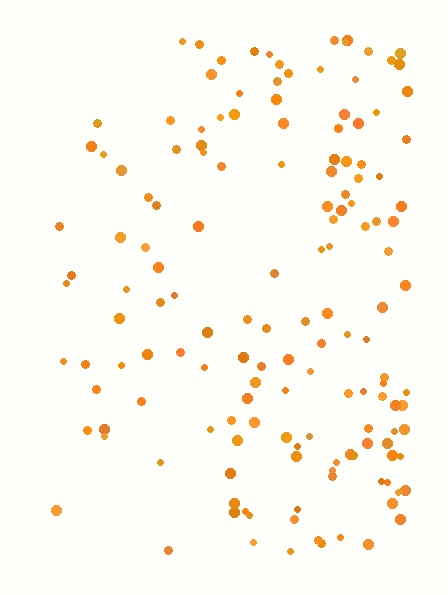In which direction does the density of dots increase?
From left to right, with the right side densest.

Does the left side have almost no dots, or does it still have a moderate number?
Still a moderate number, just noticeably fewer than the right.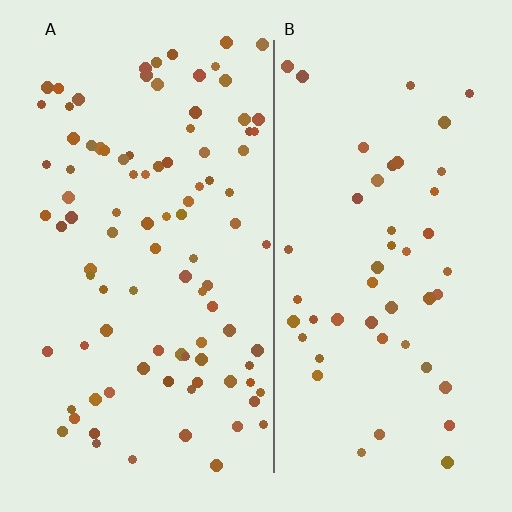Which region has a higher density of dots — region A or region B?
A (the left).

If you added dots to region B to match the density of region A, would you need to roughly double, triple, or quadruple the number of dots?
Approximately double.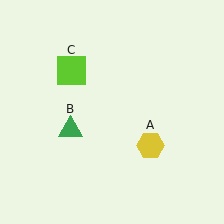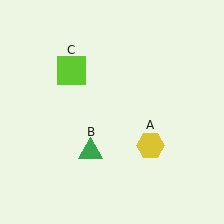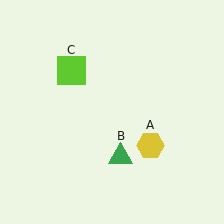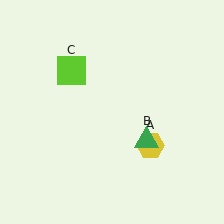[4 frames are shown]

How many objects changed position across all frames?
1 object changed position: green triangle (object B).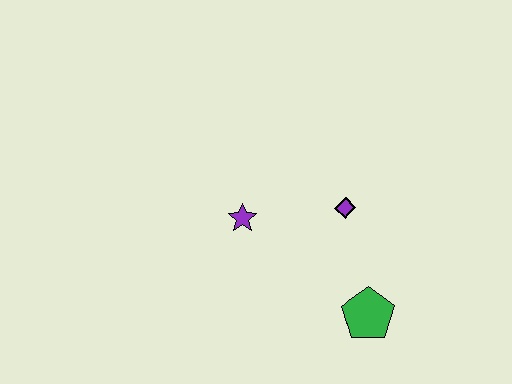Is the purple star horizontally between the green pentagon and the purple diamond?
No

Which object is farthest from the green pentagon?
The purple star is farthest from the green pentagon.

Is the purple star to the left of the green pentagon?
Yes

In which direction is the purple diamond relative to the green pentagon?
The purple diamond is above the green pentagon.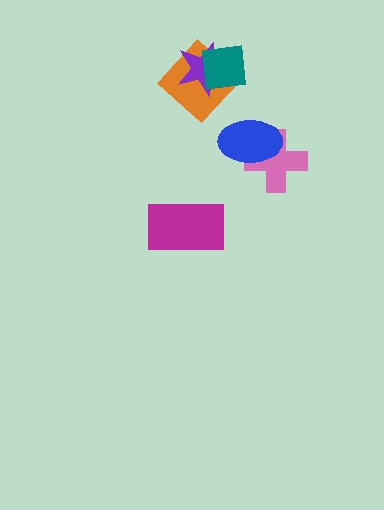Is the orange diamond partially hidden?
Yes, it is partially covered by another shape.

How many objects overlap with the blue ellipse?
1 object overlaps with the blue ellipse.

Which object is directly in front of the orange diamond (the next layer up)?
The purple star is directly in front of the orange diamond.